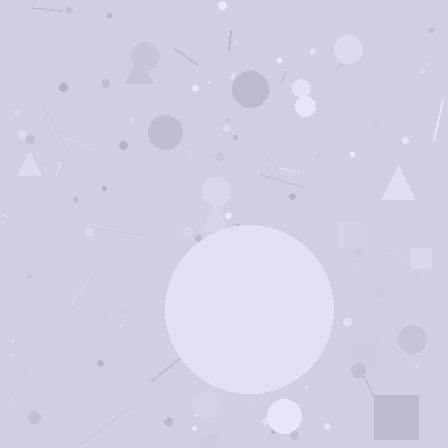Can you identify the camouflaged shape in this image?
The camouflaged shape is a circle.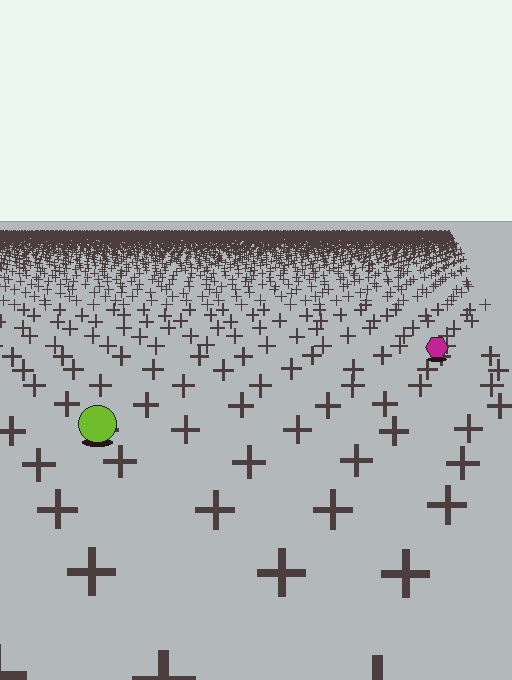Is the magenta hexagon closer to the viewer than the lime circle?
No. The lime circle is closer — you can tell from the texture gradient: the ground texture is coarser near it.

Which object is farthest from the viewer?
The magenta hexagon is farthest from the viewer. It appears smaller and the ground texture around it is denser.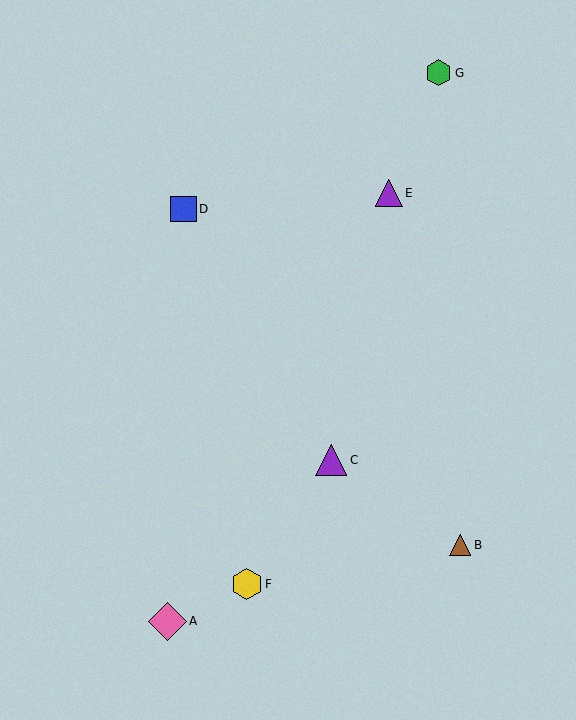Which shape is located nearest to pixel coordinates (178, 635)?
The pink diamond (labeled A) at (167, 621) is nearest to that location.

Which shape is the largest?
The pink diamond (labeled A) is the largest.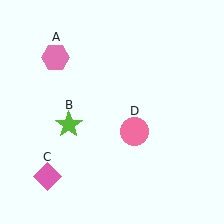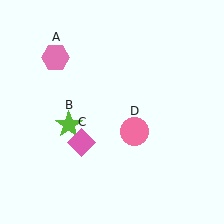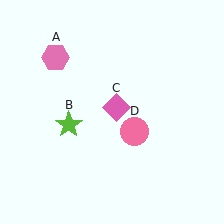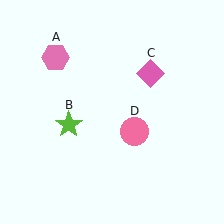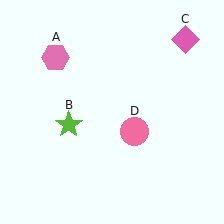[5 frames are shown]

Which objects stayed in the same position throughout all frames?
Pink hexagon (object A) and lime star (object B) and pink circle (object D) remained stationary.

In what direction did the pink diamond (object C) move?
The pink diamond (object C) moved up and to the right.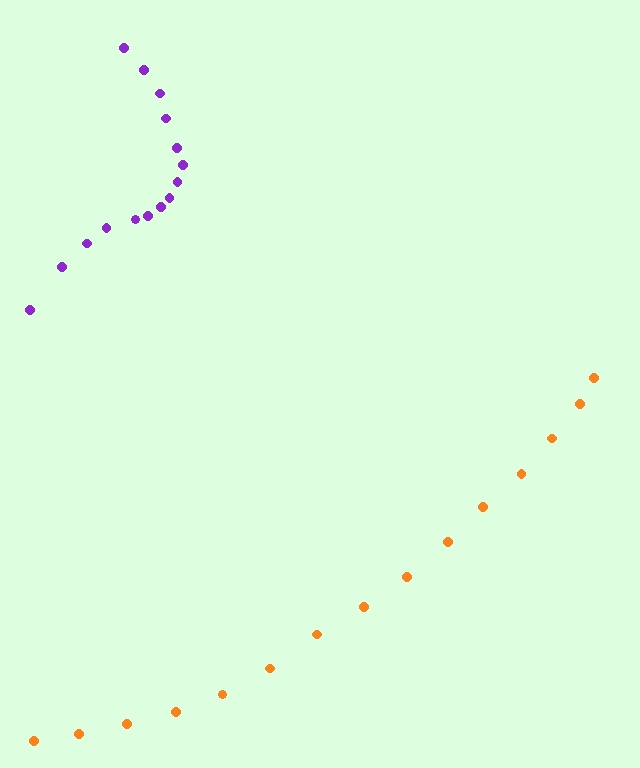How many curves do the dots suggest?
There are 2 distinct paths.